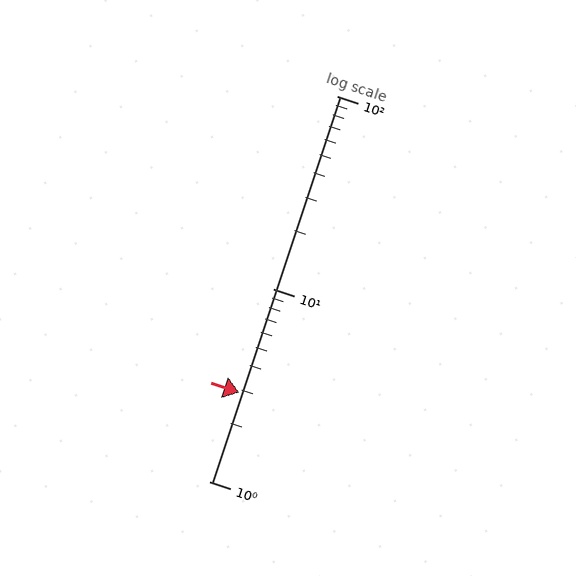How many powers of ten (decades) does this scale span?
The scale spans 2 decades, from 1 to 100.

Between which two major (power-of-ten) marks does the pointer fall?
The pointer is between 1 and 10.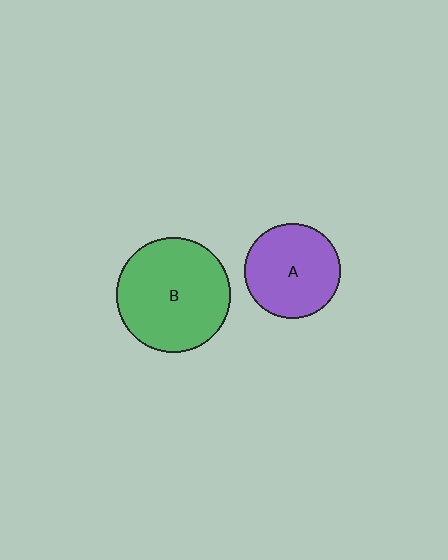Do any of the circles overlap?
No, none of the circles overlap.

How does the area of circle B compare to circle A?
Approximately 1.5 times.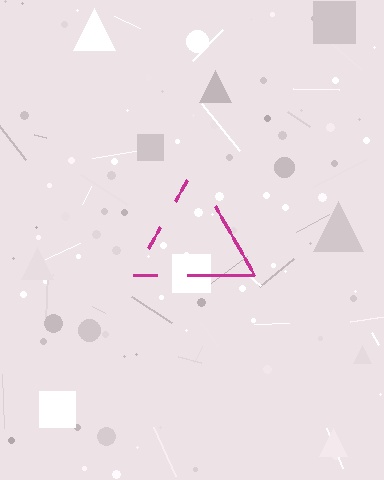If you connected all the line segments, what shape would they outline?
They would outline a triangle.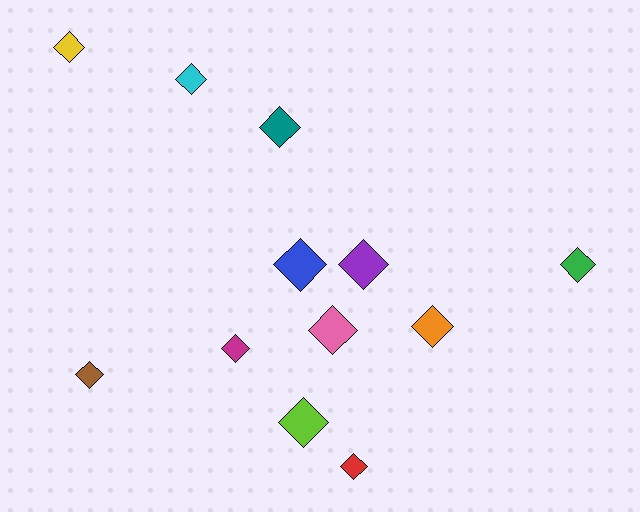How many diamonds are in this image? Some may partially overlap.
There are 12 diamonds.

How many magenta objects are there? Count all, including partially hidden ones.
There is 1 magenta object.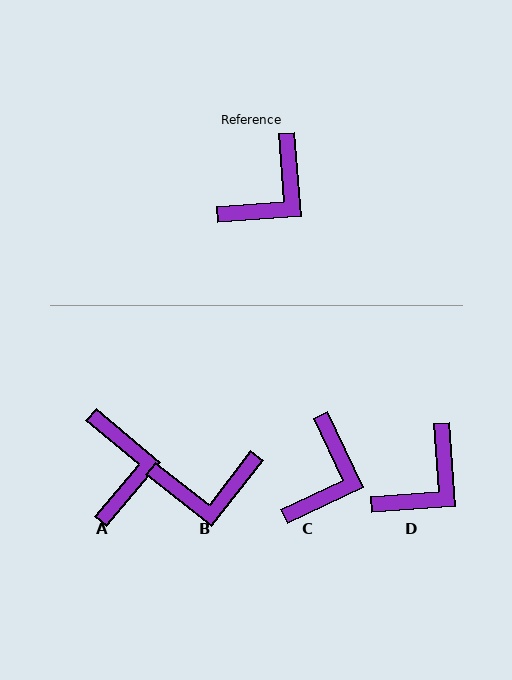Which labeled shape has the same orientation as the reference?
D.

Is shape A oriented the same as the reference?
No, it is off by about 46 degrees.